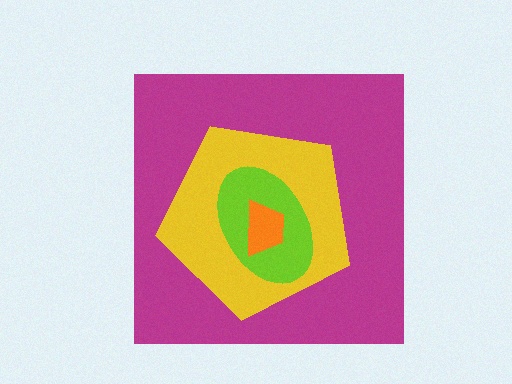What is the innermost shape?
The orange trapezoid.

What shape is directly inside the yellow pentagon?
The lime ellipse.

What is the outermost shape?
The magenta square.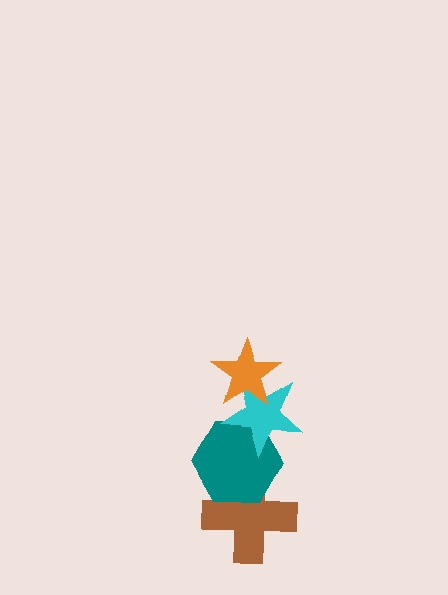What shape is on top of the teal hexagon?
The cyan star is on top of the teal hexagon.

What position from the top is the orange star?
The orange star is 1st from the top.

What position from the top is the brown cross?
The brown cross is 4th from the top.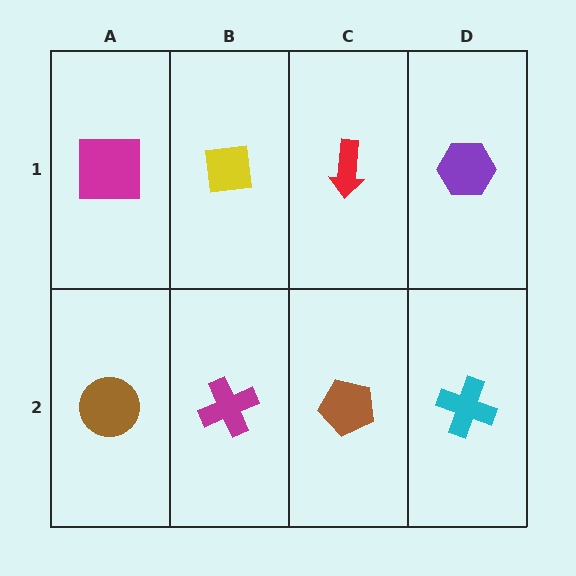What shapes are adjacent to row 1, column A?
A brown circle (row 2, column A), a yellow square (row 1, column B).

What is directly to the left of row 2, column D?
A brown pentagon.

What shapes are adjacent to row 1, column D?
A cyan cross (row 2, column D), a red arrow (row 1, column C).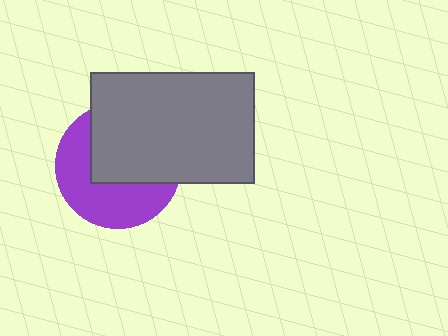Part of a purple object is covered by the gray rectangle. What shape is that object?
It is a circle.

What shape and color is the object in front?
The object in front is a gray rectangle.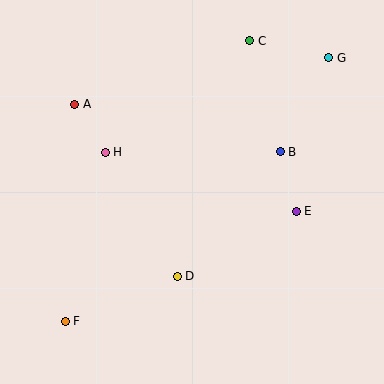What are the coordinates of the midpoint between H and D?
The midpoint between H and D is at (141, 214).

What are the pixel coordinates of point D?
Point D is at (177, 276).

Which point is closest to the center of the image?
Point D at (177, 276) is closest to the center.